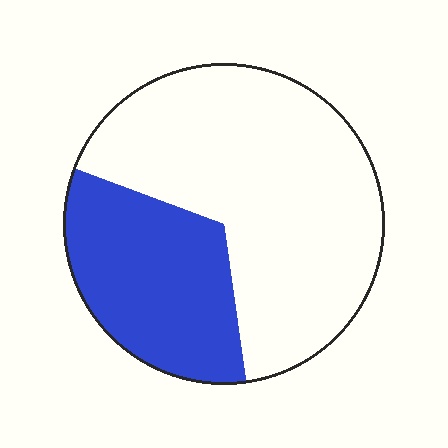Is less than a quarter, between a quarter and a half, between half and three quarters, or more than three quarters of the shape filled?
Between a quarter and a half.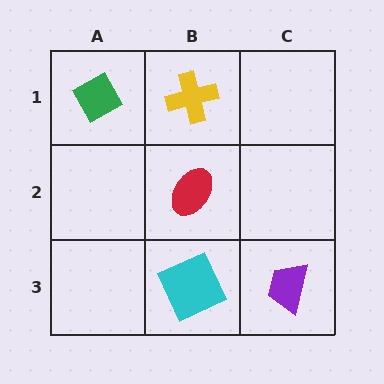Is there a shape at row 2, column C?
No, that cell is empty.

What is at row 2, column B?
A red ellipse.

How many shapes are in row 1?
2 shapes.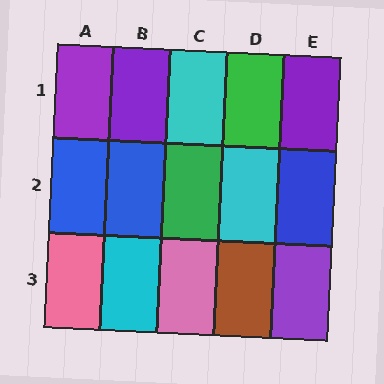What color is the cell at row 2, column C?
Green.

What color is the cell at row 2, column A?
Blue.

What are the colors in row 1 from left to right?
Purple, purple, cyan, green, purple.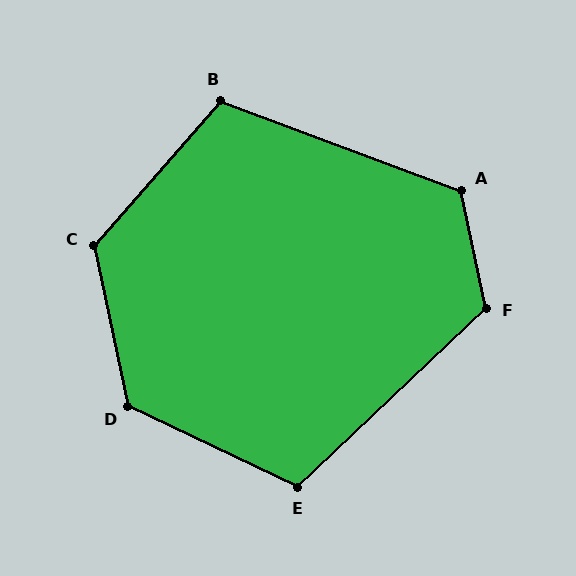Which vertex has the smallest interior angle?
B, at approximately 111 degrees.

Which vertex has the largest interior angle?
D, at approximately 127 degrees.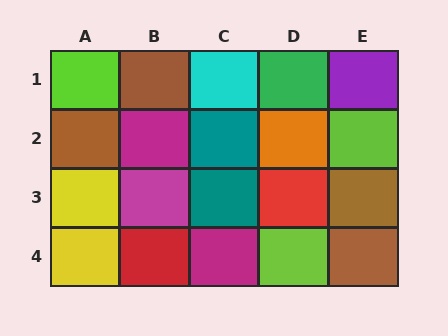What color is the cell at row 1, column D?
Green.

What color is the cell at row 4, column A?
Yellow.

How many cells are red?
2 cells are red.